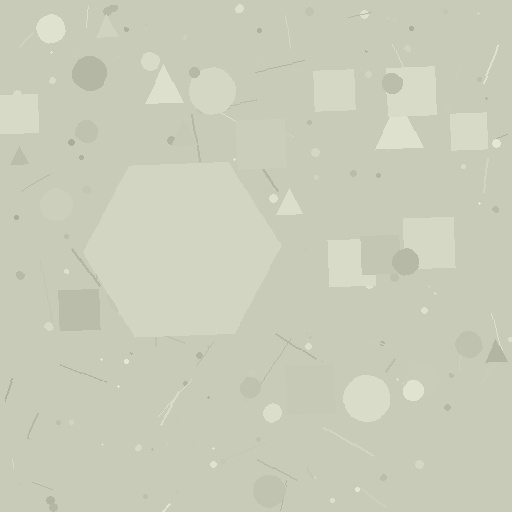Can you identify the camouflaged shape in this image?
The camouflaged shape is a hexagon.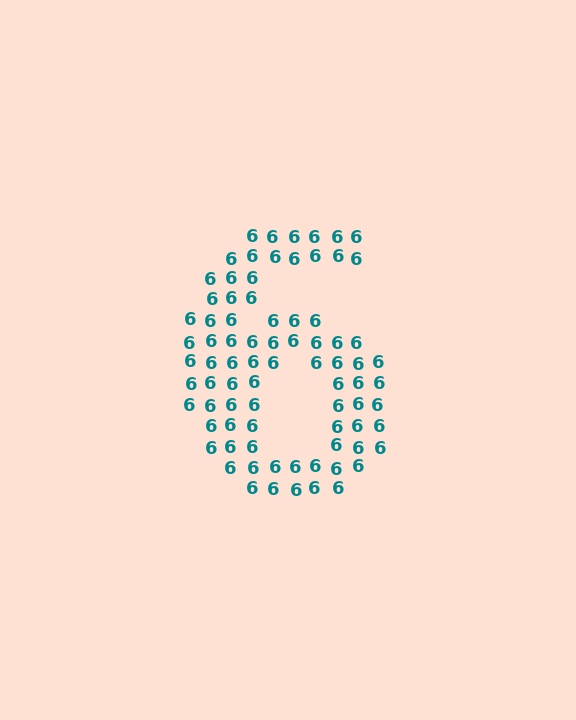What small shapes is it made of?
It is made of small digit 6's.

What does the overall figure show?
The overall figure shows the digit 6.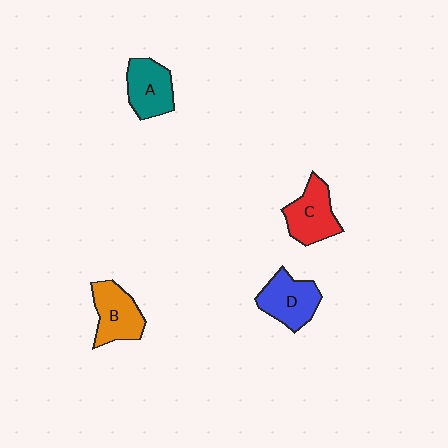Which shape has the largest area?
Shape D (blue).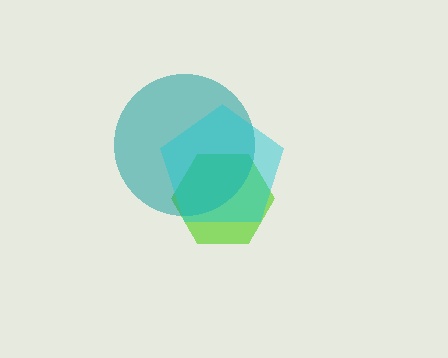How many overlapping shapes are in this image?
There are 3 overlapping shapes in the image.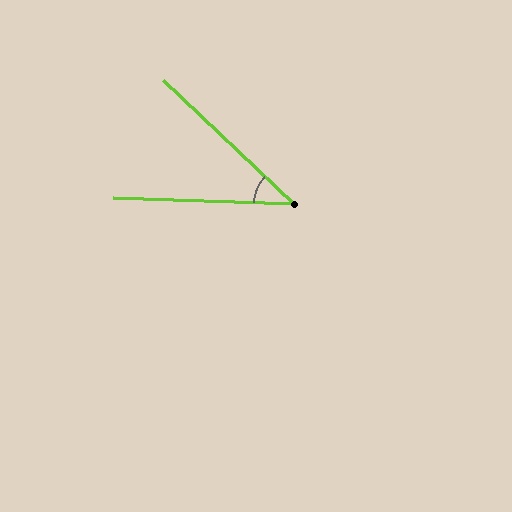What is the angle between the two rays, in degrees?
Approximately 42 degrees.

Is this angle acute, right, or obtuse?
It is acute.